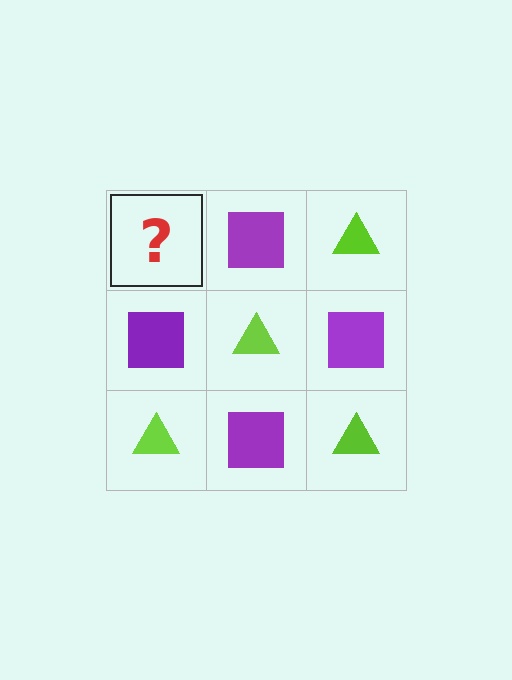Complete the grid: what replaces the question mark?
The question mark should be replaced with a lime triangle.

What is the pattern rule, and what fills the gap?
The rule is that it alternates lime triangle and purple square in a checkerboard pattern. The gap should be filled with a lime triangle.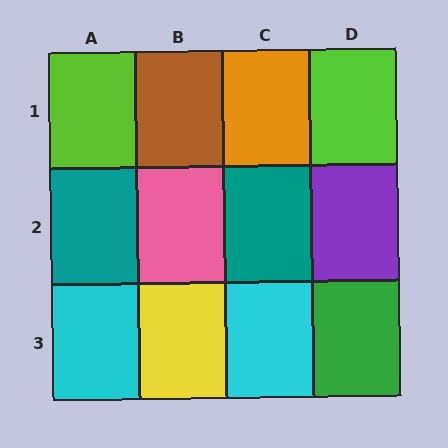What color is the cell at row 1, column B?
Brown.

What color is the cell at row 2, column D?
Purple.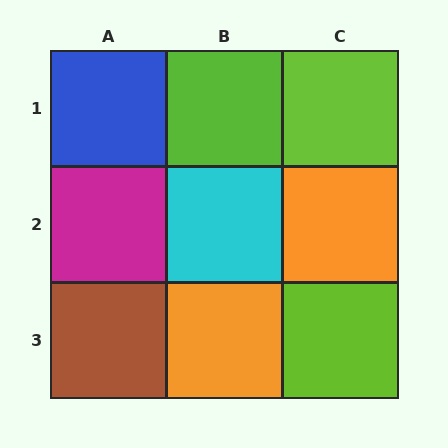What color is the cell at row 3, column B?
Orange.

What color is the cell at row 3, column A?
Brown.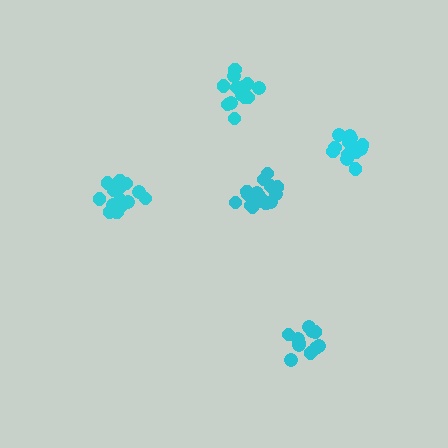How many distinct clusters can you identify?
There are 5 distinct clusters.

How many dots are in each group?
Group 1: 15 dots, Group 2: 16 dots, Group 3: 14 dots, Group 4: 11 dots, Group 5: 14 dots (70 total).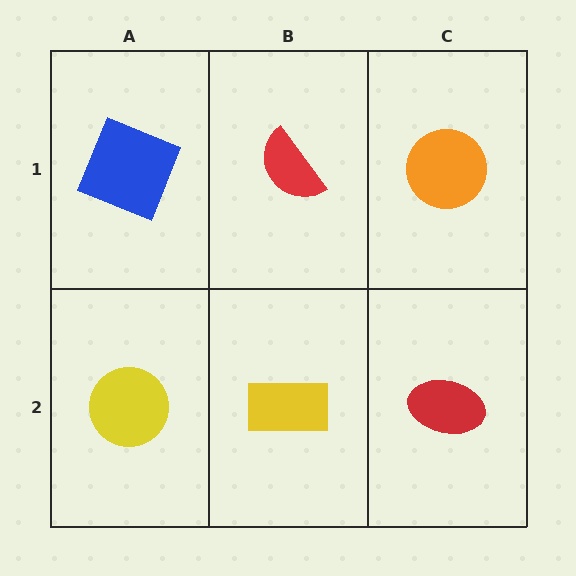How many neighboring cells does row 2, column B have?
3.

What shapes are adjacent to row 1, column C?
A red ellipse (row 2, column C), a red semicircle (row 1, column B).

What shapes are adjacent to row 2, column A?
A blue square (row 1, column A), a yellow rectangle (row 2, column B).